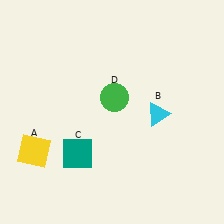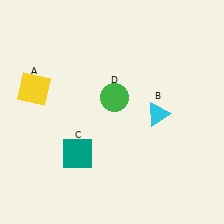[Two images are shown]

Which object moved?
The yellow square (A) moved up.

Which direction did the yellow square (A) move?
The yellow square (A) moved up.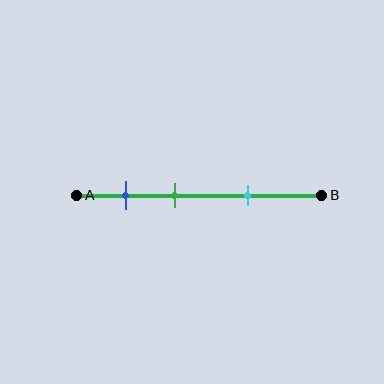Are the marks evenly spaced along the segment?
Yes, the marks are approximately evenly spaced.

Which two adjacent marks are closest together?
The blue and green marks are the closest adjacent pair.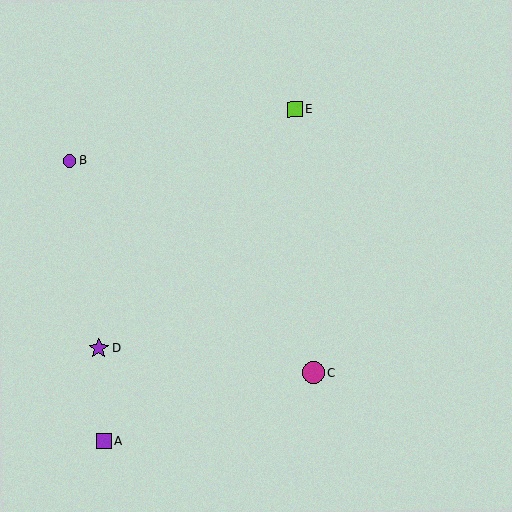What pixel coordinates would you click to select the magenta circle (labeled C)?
Click at (313, 373) to select the magenta circle C.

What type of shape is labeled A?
Shape A is a purple square.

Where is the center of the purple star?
The center of the purple star is at (99, 349).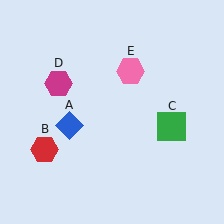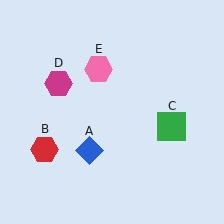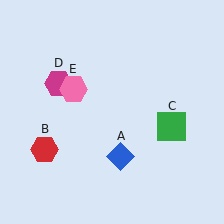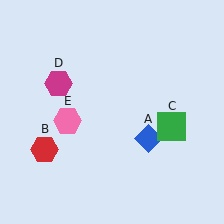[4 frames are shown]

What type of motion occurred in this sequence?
The blue diamond (object A), pink hexagon (object E) rotated counterclockwise around the center of the scene.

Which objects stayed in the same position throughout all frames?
Red hexagon (object B) and green square (object C) and magenta hexagon (object D) remained stationary.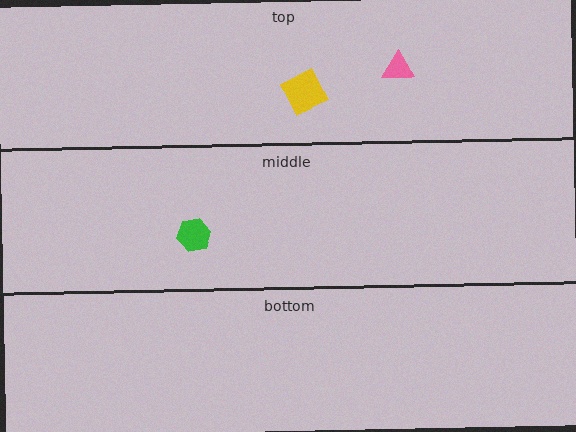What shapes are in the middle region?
The green hexagon.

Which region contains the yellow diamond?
The top region.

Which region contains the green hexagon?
The middle region.